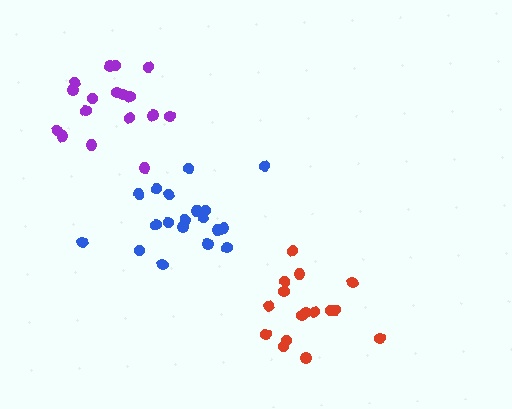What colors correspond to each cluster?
The clusters are colored: red, blue, purple.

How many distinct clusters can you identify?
There are 3 distinct clusters.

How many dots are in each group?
Group 1: 16 dots, Group 2: 19 dots, Group 3: 17 dots (52 total).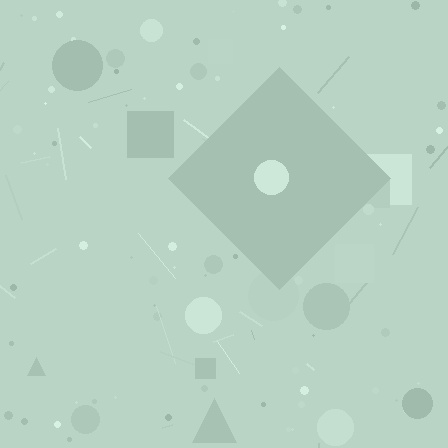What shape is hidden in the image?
A diamond is hidden in the image.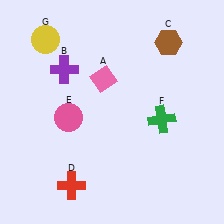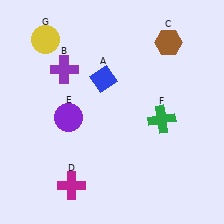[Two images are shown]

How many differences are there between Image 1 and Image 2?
There are 3 differences between the two images.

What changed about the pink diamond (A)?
In Image 1, A is pink. In Image 2, it changed to blue.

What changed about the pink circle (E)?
In Image 1, E is pink. In Image 2, it changed to purple.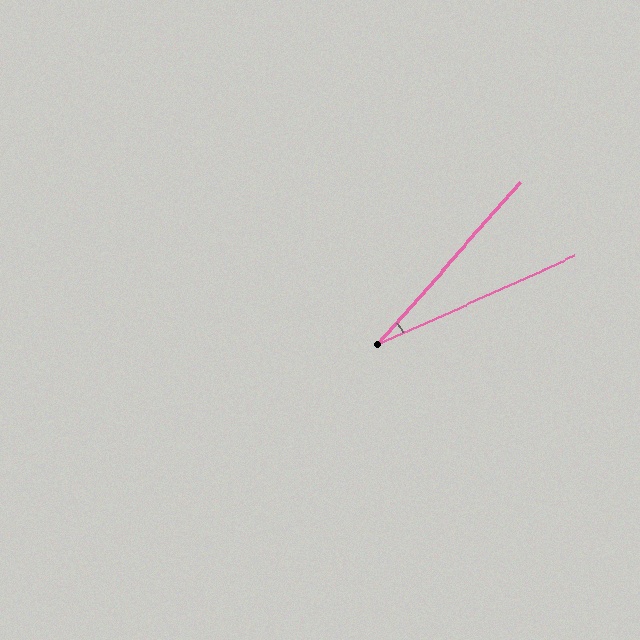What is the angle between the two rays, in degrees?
Approximately 24 degrees.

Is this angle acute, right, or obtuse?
It is acute.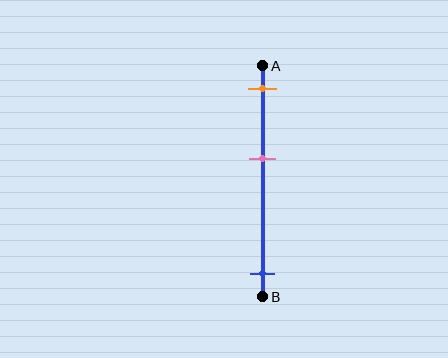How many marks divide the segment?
There are 3 marks dividing the segment.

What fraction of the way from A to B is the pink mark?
The pink mark is approximately 40% (0.4) of the way from A to B.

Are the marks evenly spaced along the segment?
No, the marks are not evenly spaced.